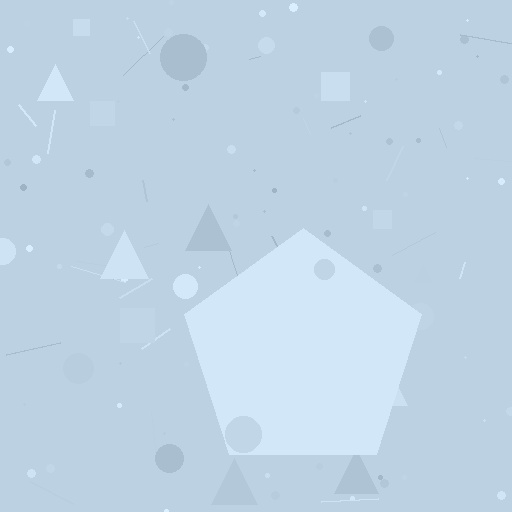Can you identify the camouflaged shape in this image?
The camouflaged shape is a pentagon.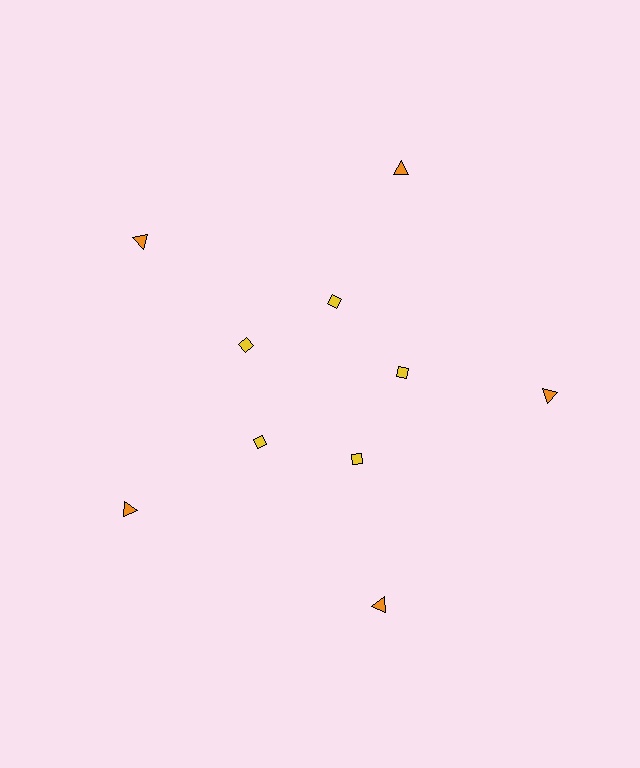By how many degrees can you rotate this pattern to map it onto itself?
The pattern maps onto itself every 72 degrees of rotation.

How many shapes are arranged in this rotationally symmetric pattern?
There are 10 shapes, arranged in 5 groups of 2.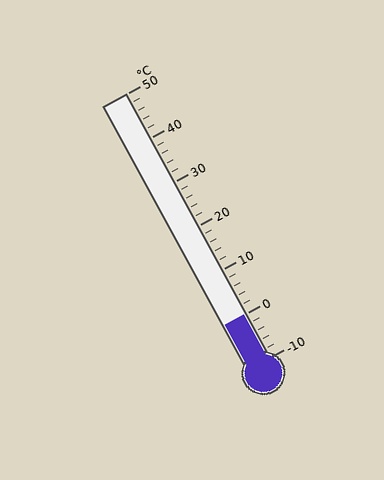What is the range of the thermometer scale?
The thermometer scale ranges from -10°C to 50°C.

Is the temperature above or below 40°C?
The temperature is below 40°C.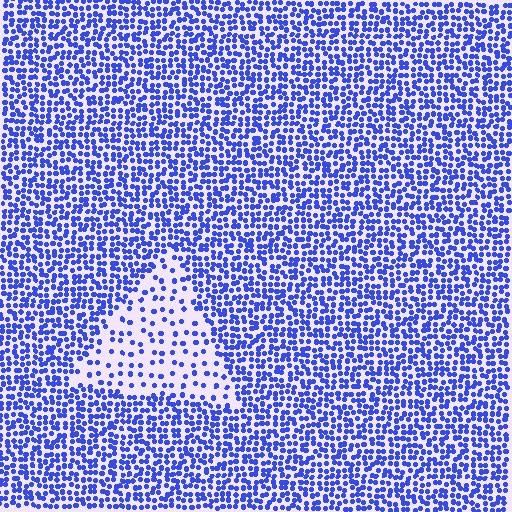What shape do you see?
I see a triangle.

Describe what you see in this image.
The image contains small blue elements arranged at two different densities. A triangle-shaped region is visible where the elements are less densely packed than the surrounding area.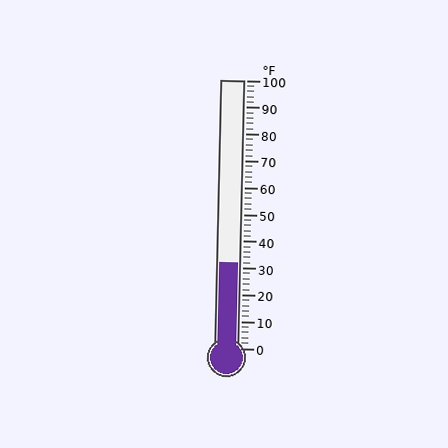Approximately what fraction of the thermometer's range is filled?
The thermometer is filled to approximately 30% of its range.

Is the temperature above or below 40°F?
The temperature is below 40°F.